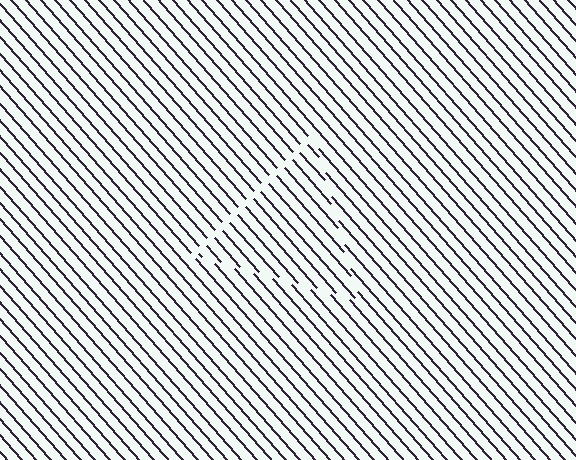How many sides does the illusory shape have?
3 sides — the line-ends trace a triangle.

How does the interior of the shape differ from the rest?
The interior of the shape contains the same grating, shifted by half a period — the contour is defined by the phase discontinuity where line-ends from the inner and outer gratings abut.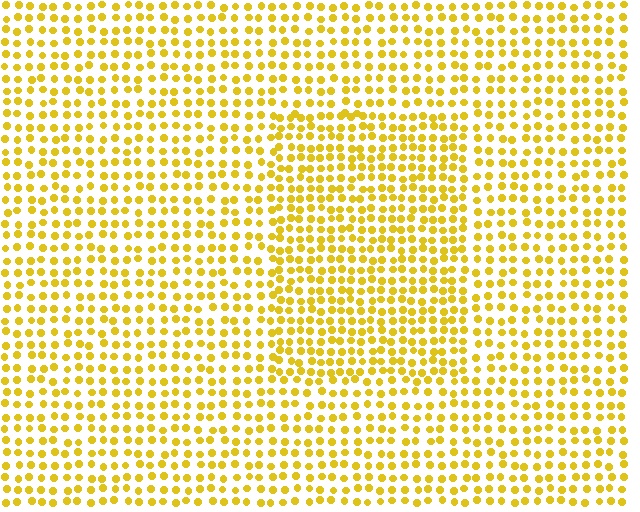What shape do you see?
I see a rectangle.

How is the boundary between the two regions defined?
The boundary is defined by a change in element density (approximately 1.4x ratio). All elements are the same color, size, and shape.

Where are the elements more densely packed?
The elements are more densely packed inside the rectangle boundary.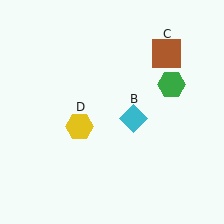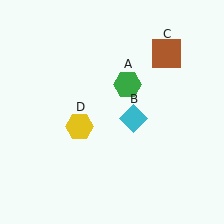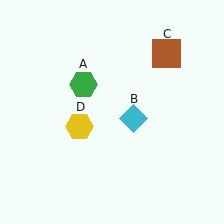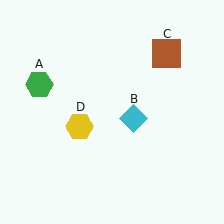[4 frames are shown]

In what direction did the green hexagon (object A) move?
The green hexagon (object A) moved left.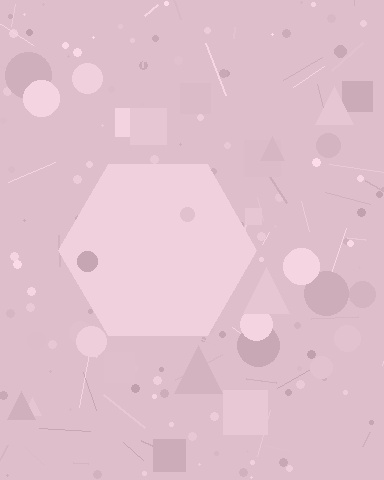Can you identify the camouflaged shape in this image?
The camouflaged shape is a hexagon.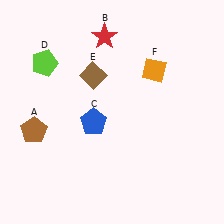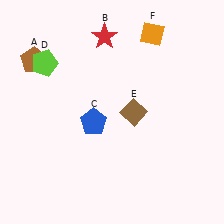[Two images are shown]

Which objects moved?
The objects that moved are: the brown pentagon (A), the brown diamond (E), the orange diamond (F).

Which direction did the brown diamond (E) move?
The brown diamond (E) moved right.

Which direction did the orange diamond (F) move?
The orange diamond (F) moved up.